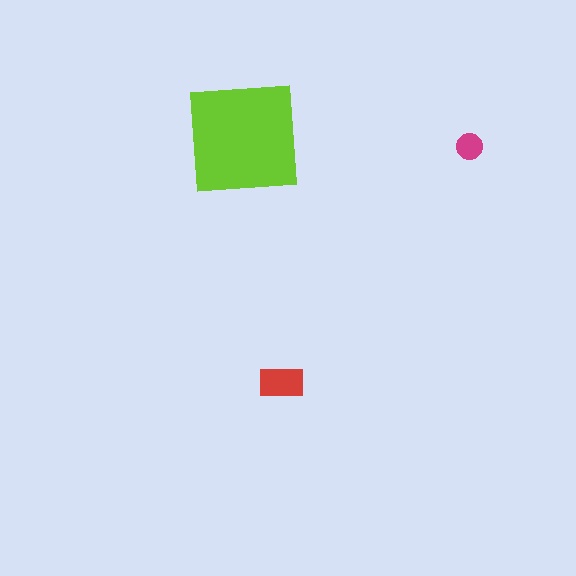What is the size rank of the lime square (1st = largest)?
1st.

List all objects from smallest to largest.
The magenta circle, the red rectangle, the lime square.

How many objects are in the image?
There are 3 objects in the image.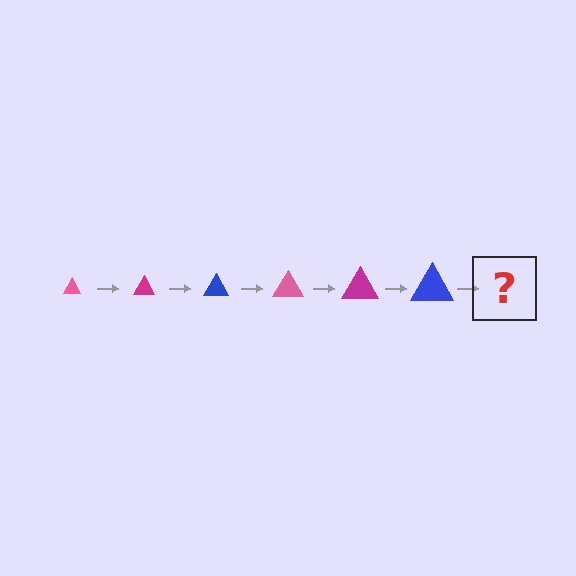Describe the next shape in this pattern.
It should be a pink triangle, larger than the previous one.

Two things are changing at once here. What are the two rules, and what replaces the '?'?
The two rules are that the triangle grows larger each step and the color cycles through pink, magenta, and blue. The '?' should be a pink triangle, larger than the previous one.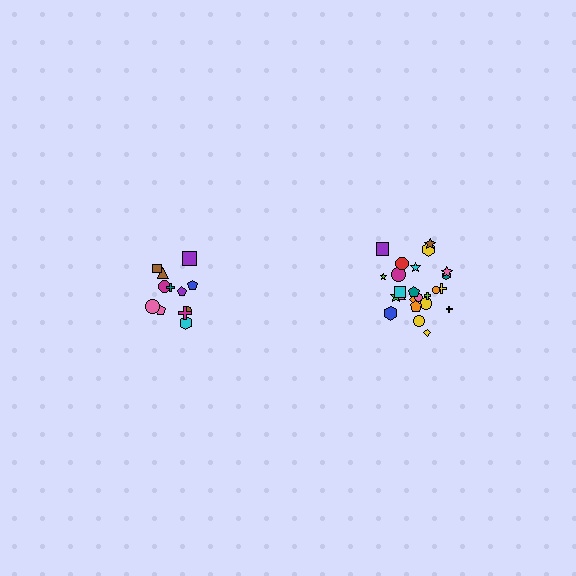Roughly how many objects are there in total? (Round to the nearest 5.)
Roughly 35 objects in total.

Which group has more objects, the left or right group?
The right group.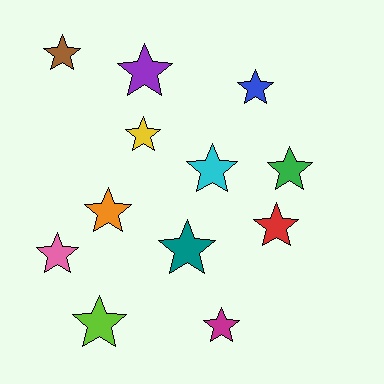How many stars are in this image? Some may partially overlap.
There are 12 stars.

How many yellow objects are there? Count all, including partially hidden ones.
There is 1 yellow object.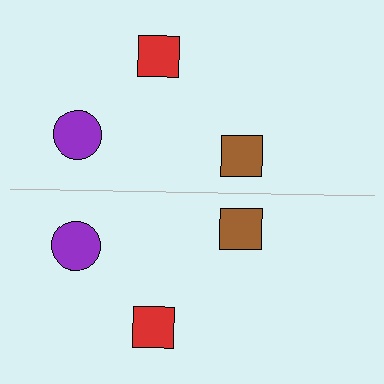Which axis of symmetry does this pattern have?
The pattern has a horizontal axis of symmetry running through the center of the image.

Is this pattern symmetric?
Yes, this pattern has bilateral (reflection) symmetry.